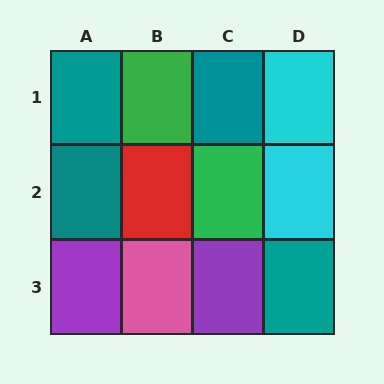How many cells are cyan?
2 cells are cyan.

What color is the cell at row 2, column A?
Teal.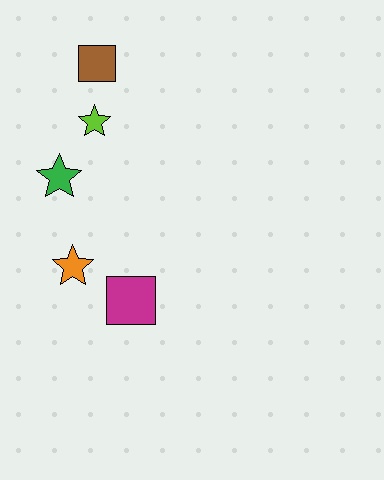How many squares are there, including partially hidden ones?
There are 2 squares.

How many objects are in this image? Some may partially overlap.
There are 5 objects.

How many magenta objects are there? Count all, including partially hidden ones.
There is 1 magenta object.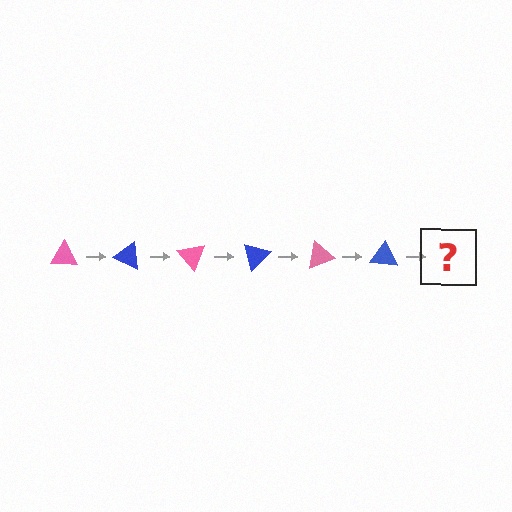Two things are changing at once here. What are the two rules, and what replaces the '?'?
The two rules are that it rotates 25 degrees each step and the color cycles through pink and blue. The '?' should be a pink triangle, rotated 150 degrees from the start.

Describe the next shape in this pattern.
It should be a pink triangle, rotated 150 degrees from the start.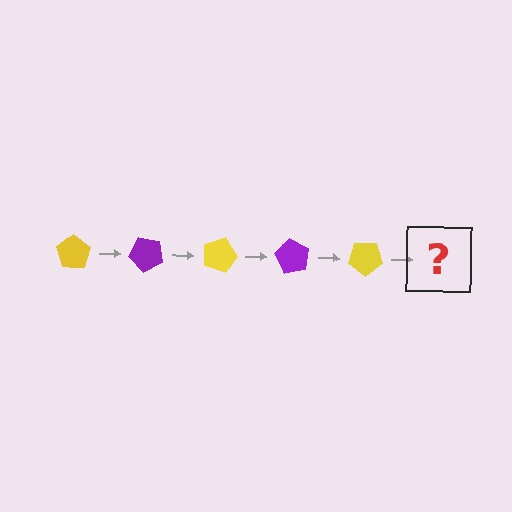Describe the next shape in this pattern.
It should be a purple pentagon, rotated 225 degrees from the start.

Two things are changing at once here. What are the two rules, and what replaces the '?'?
The two rules are that it rotates 45 degrees each step and the color cycles through yellow and purple. The '?' should be a purple pentagon, rotated 225 degrees from the start.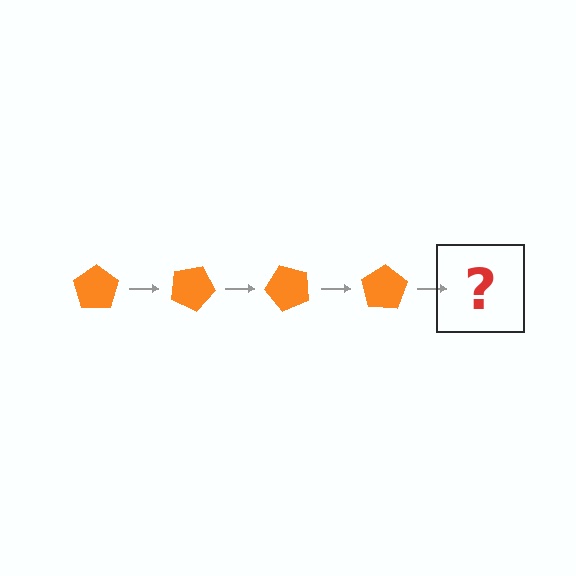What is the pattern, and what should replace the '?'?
The pattern is that the pentagon rotates 25 degrees each step. The '?' should be an orange pentagon rotated 100 degrees.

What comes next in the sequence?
The next element should be an orange pentagon rotated 100 degrees.